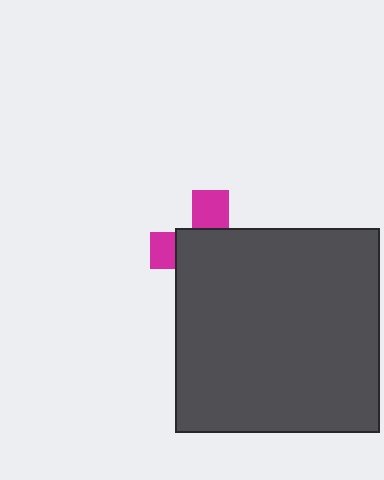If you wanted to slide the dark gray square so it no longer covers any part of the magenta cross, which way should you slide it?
Slide it toward the lower-right — that is the most direct way to separate the two shapes.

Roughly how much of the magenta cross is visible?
A small part of it is visible (roughly 32%).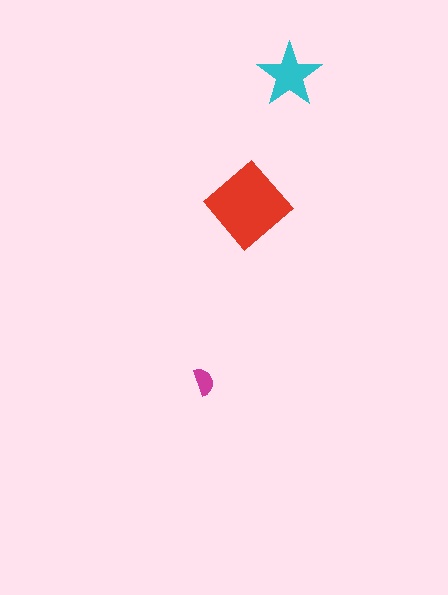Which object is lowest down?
The magenta semicircle is bottommost.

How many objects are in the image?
There are 3 objects in the image.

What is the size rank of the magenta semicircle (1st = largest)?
3rd.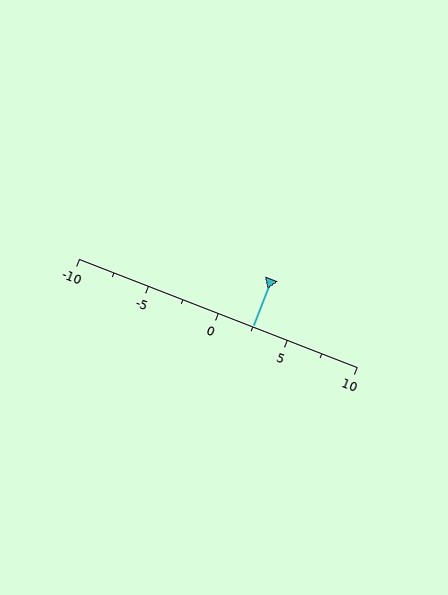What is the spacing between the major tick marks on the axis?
The major ticks are spaced 5 apart.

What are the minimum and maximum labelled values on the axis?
The axis runs from -10 to 10.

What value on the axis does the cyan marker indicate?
The marker indicates approximately 2.5.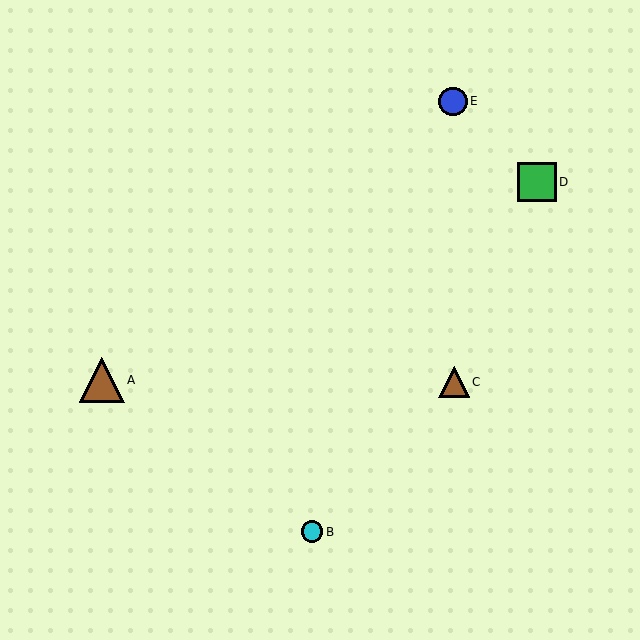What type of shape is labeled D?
Shape D is a green square.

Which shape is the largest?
The brown triangle (labeled A) is the largest.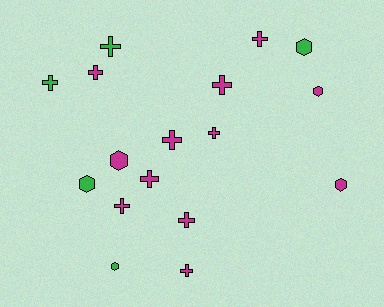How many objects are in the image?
There are 17 objects.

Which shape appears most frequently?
Cross, with 11 objects.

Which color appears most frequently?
Magenta, with 12 objects.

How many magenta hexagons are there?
There are 3 magenta hexagons.